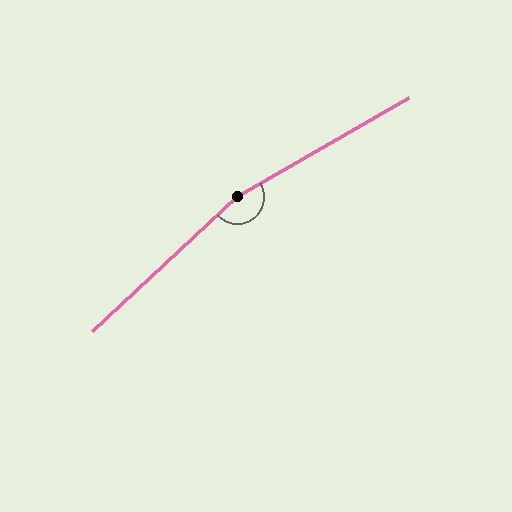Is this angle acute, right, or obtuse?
It is obtuse.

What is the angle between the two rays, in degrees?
Approximately 167 degrees.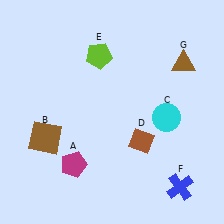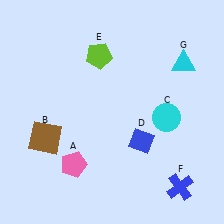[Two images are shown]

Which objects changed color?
A changed from magenta to pink. D changed from brown to blue. G changed from brown to cyan.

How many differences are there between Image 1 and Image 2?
There are 3 differences between the two images.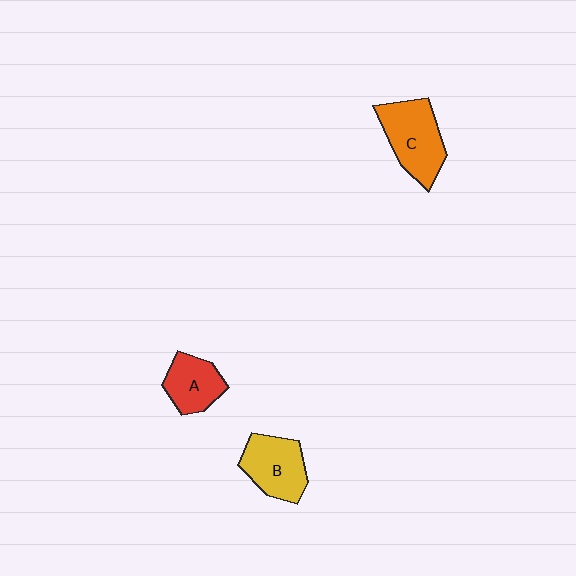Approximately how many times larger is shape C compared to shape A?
Approximately 1.5 times.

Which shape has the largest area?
Shape C (orange).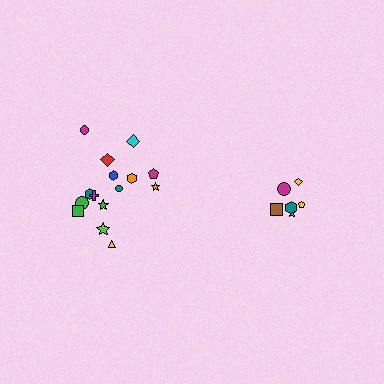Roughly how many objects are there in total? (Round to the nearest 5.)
Roughly 20 objects in total.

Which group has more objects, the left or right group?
The left group.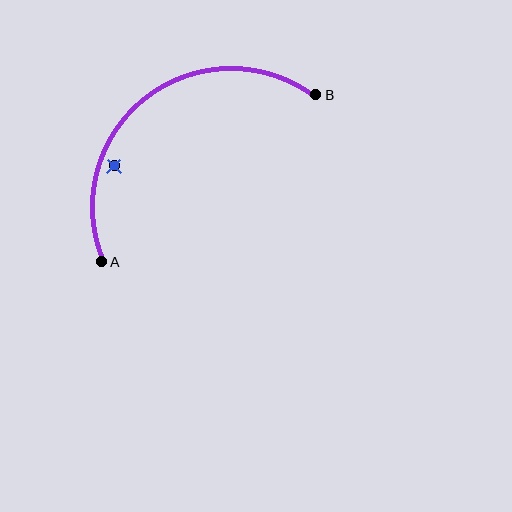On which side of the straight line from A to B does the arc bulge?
The arc bulges above and to the left of the straight line connecting A and B.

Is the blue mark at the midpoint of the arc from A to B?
No — the blue mark does not lie on the arc at all. It sits slightly inside the curve.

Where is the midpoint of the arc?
The arc midpoint is the point on the curve farthest from the straight line joining A and B. It sits above and to the left of that line.